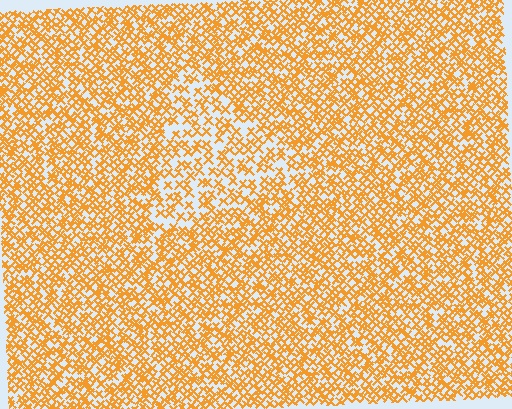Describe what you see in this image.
The image contains small orange elements arranged at two different densities. A triangle-shaped region is visible where the elements are less densely packed than the surrounding area.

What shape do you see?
I see a triangle.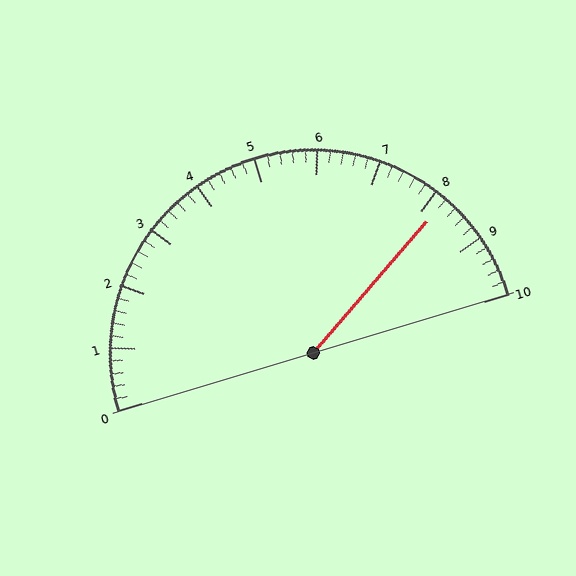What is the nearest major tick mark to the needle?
The nearest major tick mark is 8.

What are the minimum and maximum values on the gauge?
The gauge ranges from 0 to 10.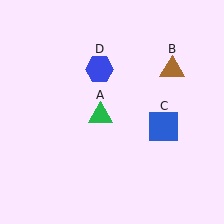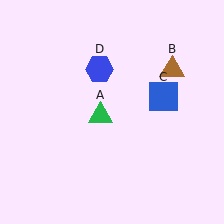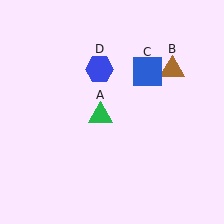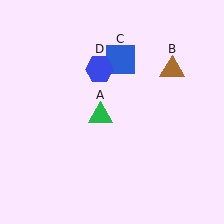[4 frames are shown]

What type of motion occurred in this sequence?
The blue square (object C) rotated counterclockwise around the center of the scene.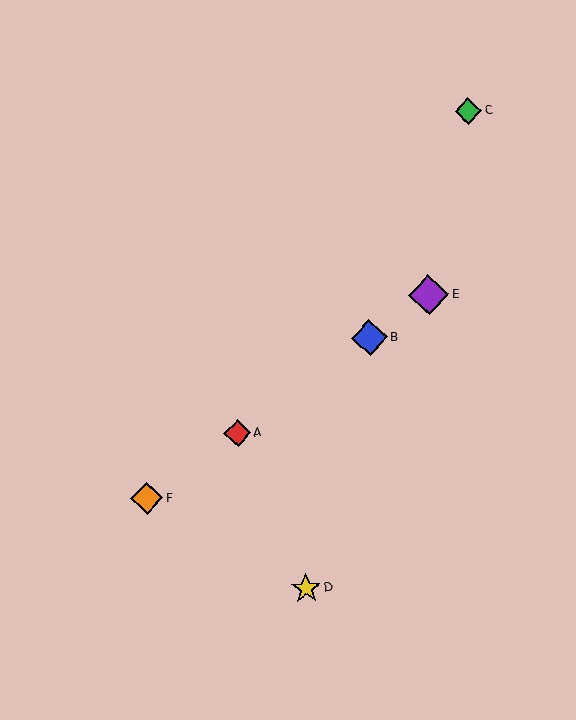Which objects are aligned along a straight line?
Objects A, B, E, F are aligned along a straight line.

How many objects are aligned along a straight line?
4 objects (A, B, E, F) are aligned along a straight line.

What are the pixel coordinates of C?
Object C is at (468, 111).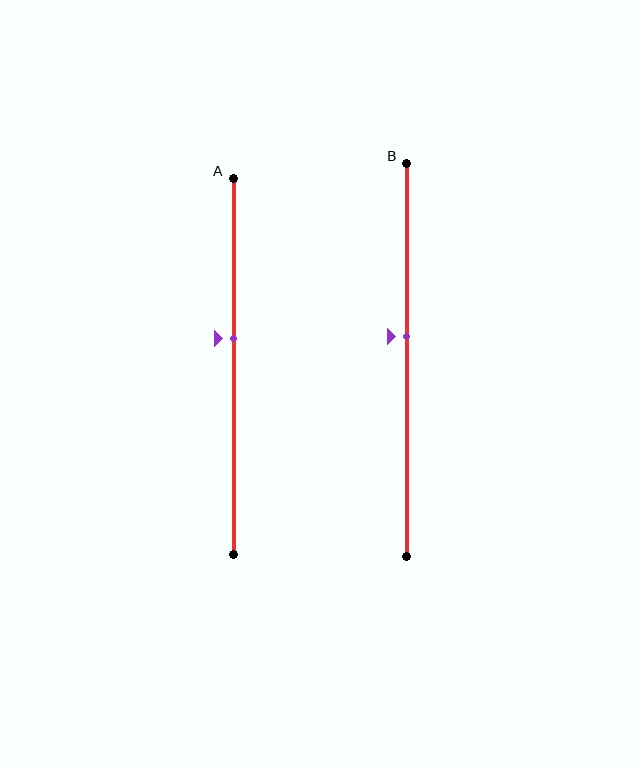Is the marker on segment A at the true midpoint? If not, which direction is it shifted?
No, the marker on segment A is shifted upward by about 7% of the segment length.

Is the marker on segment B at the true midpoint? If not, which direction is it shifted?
No, the marker on segment B is shifted upward by about 6% of the segment length.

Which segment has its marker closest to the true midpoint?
Segment B has its marker closest to the true midpoint.